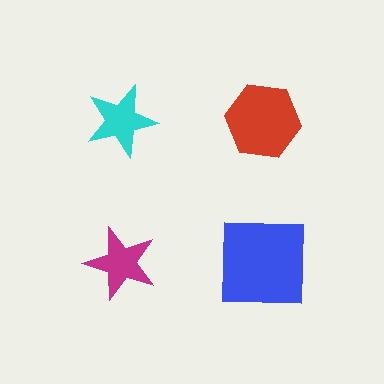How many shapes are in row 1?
2 shapes.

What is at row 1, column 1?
A cyan star.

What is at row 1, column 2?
A red hexagon.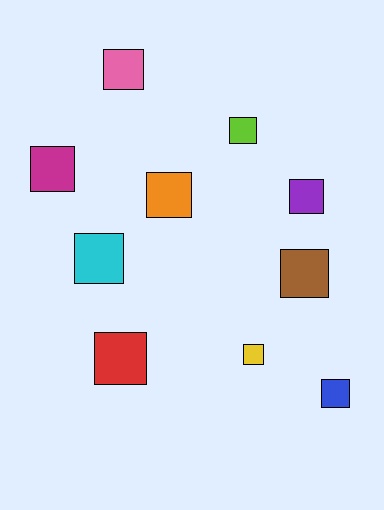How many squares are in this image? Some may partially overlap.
There are 10 squares.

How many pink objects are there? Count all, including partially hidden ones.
There is 1 pink object.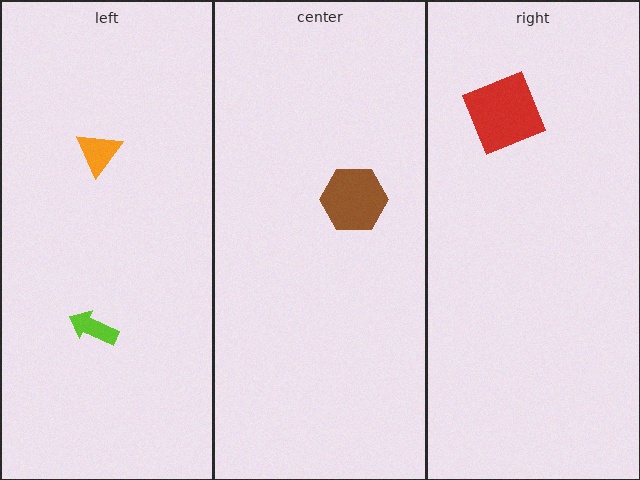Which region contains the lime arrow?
The left region.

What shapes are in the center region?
The brown hexagon.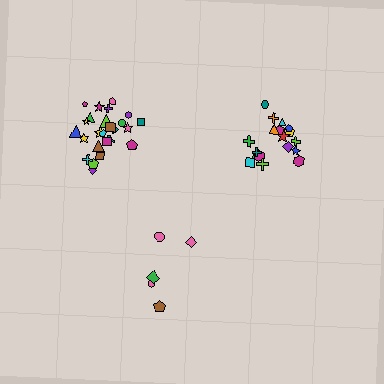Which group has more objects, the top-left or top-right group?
The top-left group.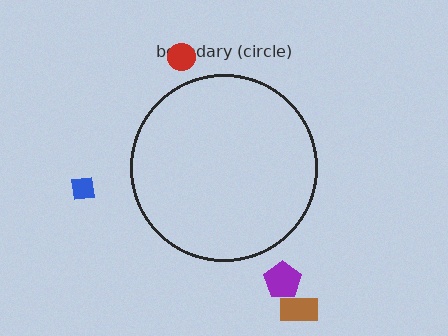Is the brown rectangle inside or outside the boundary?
Outside.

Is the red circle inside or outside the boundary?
Outside.